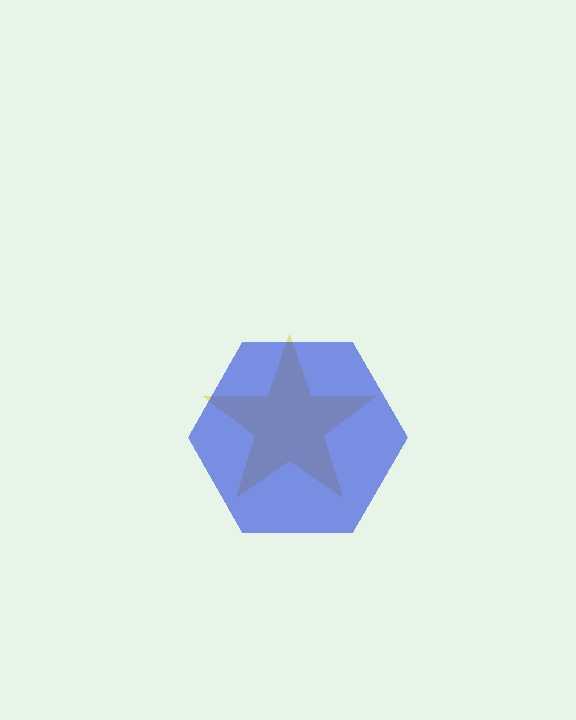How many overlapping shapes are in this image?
There are 2 overlapping shapes in the image.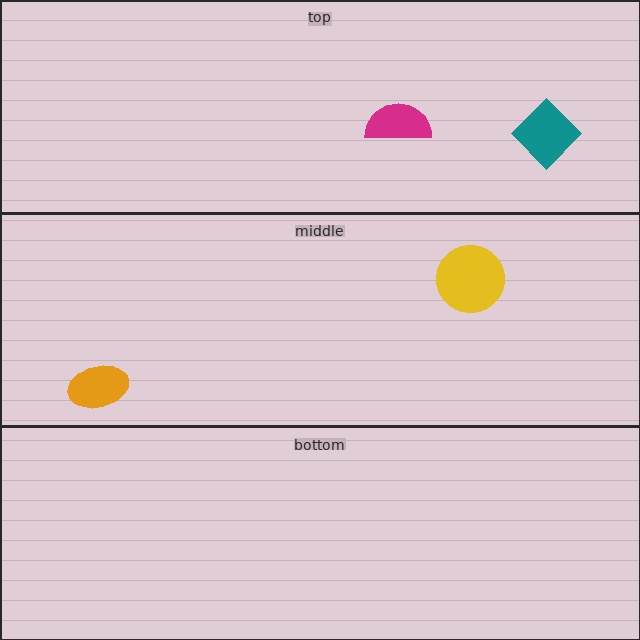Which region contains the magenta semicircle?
The top region.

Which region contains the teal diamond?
The top region.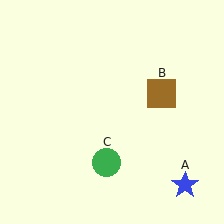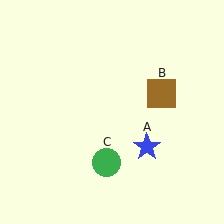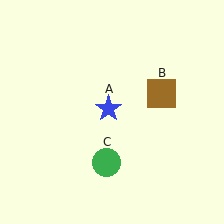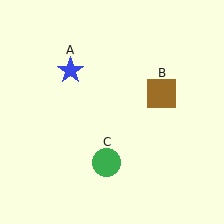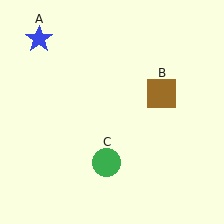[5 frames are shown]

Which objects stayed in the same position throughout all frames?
Brown square (object B) and green circle (object C) remained stationary.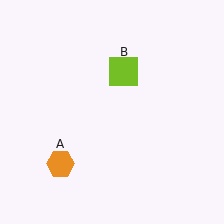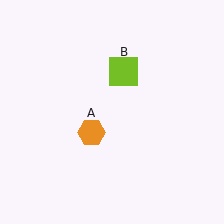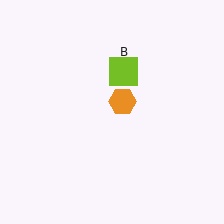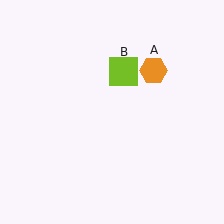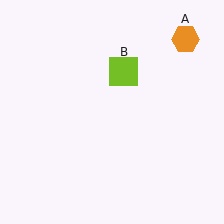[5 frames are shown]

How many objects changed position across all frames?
1 object changed position: orange hexagon (object A).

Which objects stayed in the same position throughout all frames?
Lime square (object B) remained stationary.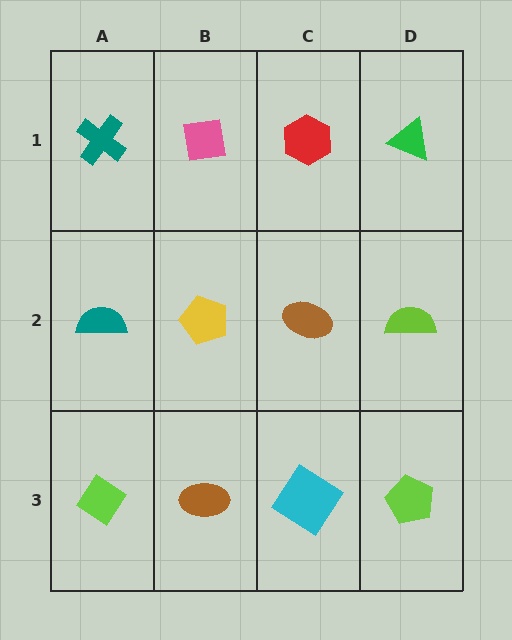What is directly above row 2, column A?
A teal cross.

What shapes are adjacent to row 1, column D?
A lime semicircle (row 2, column D), a red hexagon (row 1, column C).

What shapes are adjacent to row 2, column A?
A teal cross (row 1, column A), a lime diamond (row 3, column A), a yellow pentagon (row 2, column B).